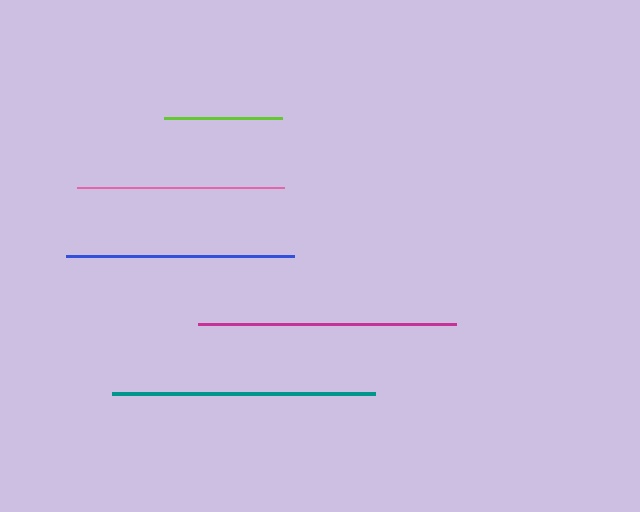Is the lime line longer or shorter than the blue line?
The blue line is longer than the lime line.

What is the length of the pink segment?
The pink segment is approximately 207 pixels long.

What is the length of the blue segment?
The blue segment is approximately 228 pixels long.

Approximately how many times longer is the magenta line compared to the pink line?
The magenta line is approximately 1.2 times the length of the pink line.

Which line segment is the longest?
The teal line is the longest at approximately 264 pixels.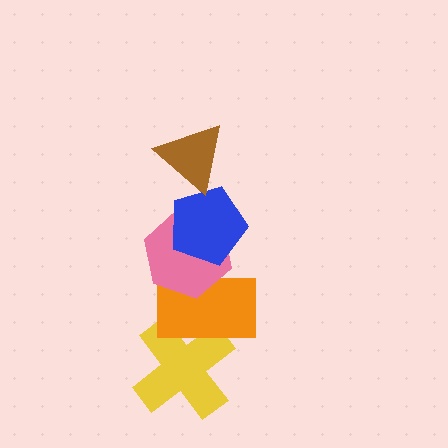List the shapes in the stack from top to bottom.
From top to bottom: the brown triangle, the blue pentagon, the pink hexagon, the orange rectangle, the yellow cross.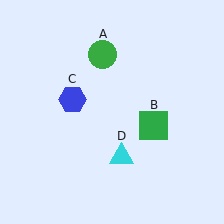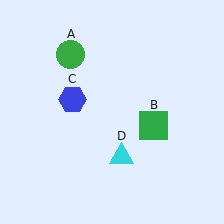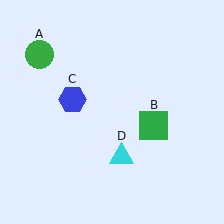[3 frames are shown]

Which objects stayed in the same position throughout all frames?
Green square (object B) and blue hexagon (object C) and cyan triangle (object D) remained stationary.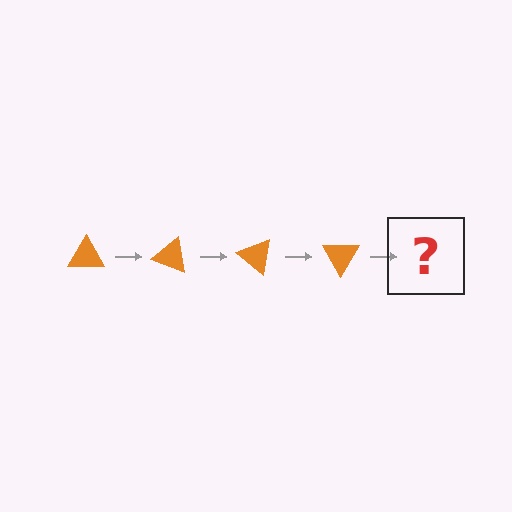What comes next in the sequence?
The next element should be an orange triangle rotated 80 degrees.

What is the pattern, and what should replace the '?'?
The pattern is that the triangle rotates 20 degrees each step. The '?' should be an orange triangle rotated 80 degrees.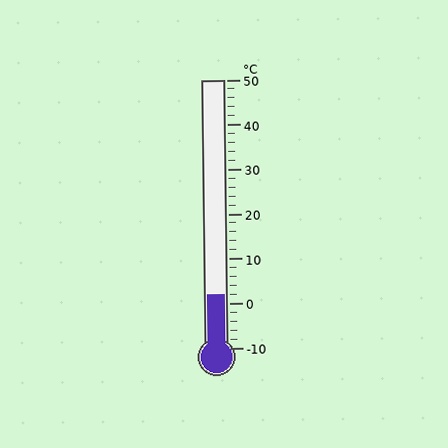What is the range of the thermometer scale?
The thermometer scale ranges from -10°C to 50°C.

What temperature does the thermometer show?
The thermometer shows approximately 2°C.